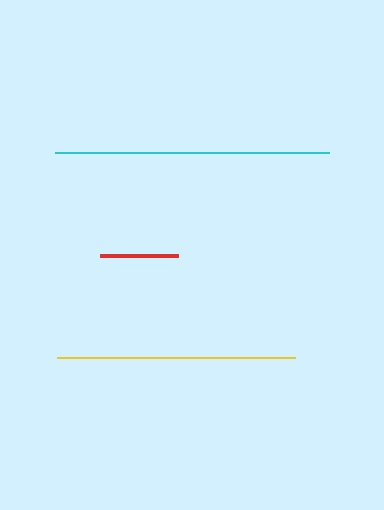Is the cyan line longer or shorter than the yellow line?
The cyan line is longer than the yellow line.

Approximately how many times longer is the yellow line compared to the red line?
The yellow line is approximately 3.1 times the length of the red line.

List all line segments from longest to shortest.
From longest to shortest: cyan, yellow, red.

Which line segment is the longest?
The cyan line is the longest at approximately 274 pixels.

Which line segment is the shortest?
The red line is the shortest at approximately 78 pixels.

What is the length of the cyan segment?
The cyan segment is approximately 274 pixels long.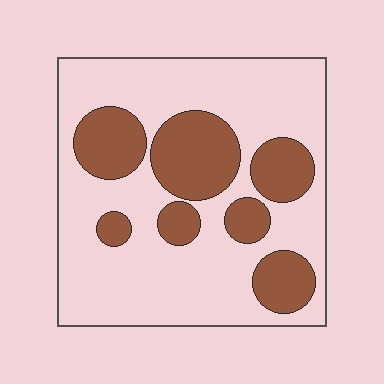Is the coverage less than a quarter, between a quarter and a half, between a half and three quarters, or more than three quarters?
Between a quarter and a half.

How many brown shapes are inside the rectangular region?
7.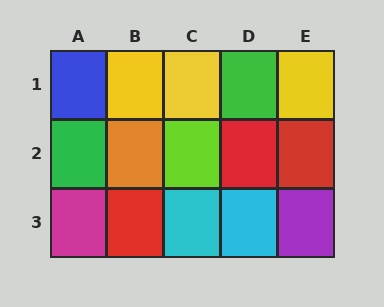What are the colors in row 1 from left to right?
Blue, yellow, yellow, green, yellow.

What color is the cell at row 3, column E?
Purple.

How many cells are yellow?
3 cells are yellow.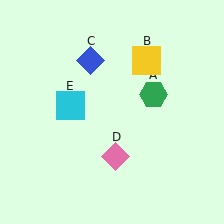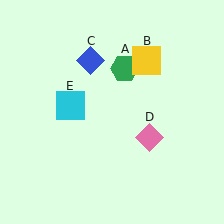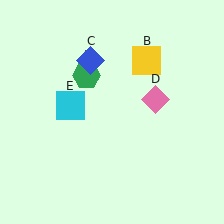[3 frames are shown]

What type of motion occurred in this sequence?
The green hexagon (object A), pink diamond (object D) rotated counterclockwise around the center of the scene.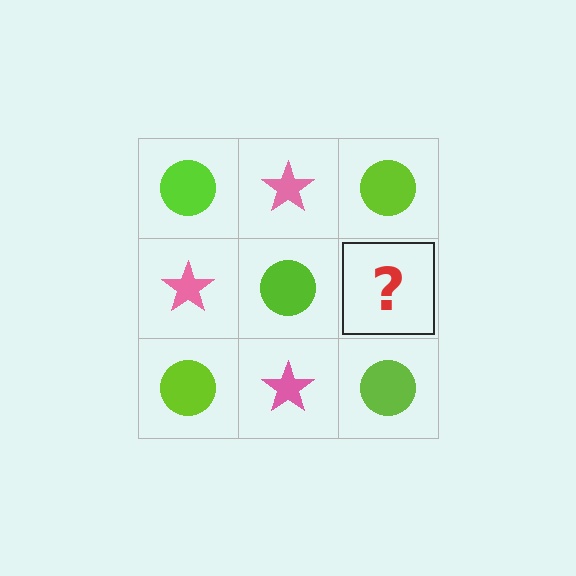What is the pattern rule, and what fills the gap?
The rule is that it alternates lime circle and pink star in a checkerboard pattern. The gap should be filled with a pink star.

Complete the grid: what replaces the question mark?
The question mark should be replaced with a pink star.